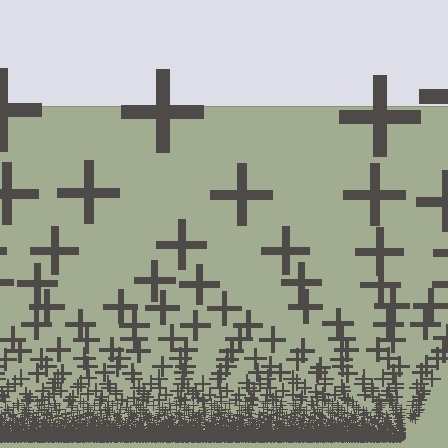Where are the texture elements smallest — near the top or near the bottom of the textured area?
Near the bottom.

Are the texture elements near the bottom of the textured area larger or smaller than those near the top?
Smaller. The gradient is inverted — elements near the bottom are smaller and denser.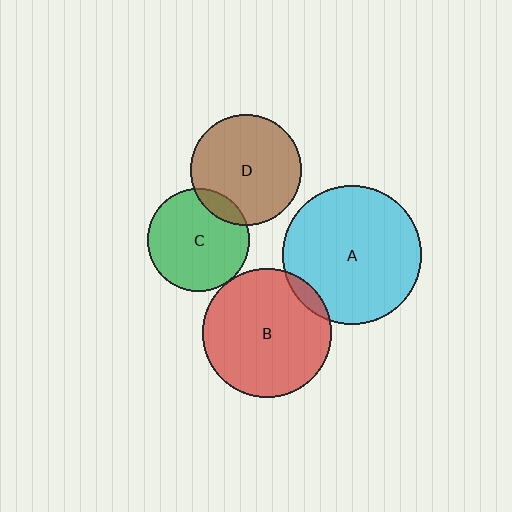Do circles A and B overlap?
Yes.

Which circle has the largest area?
Circle A (cyan).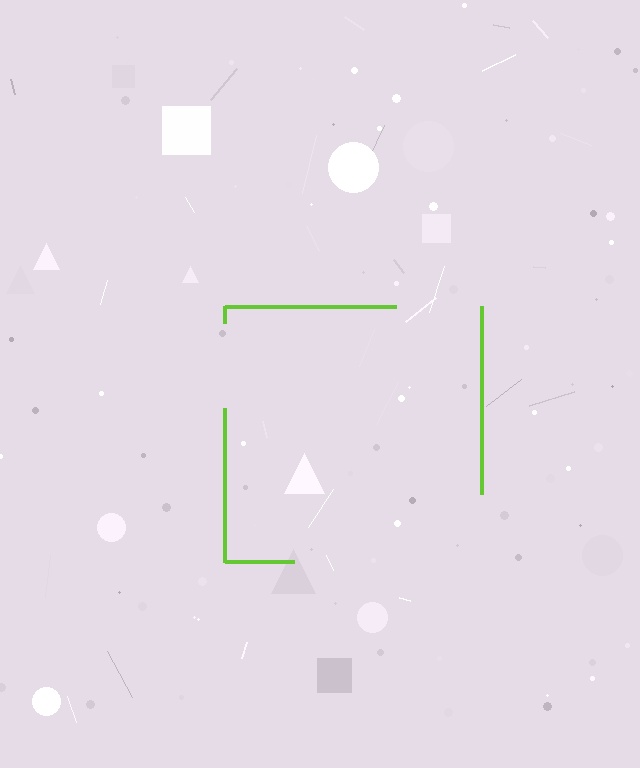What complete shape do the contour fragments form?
The contour fragments form a square.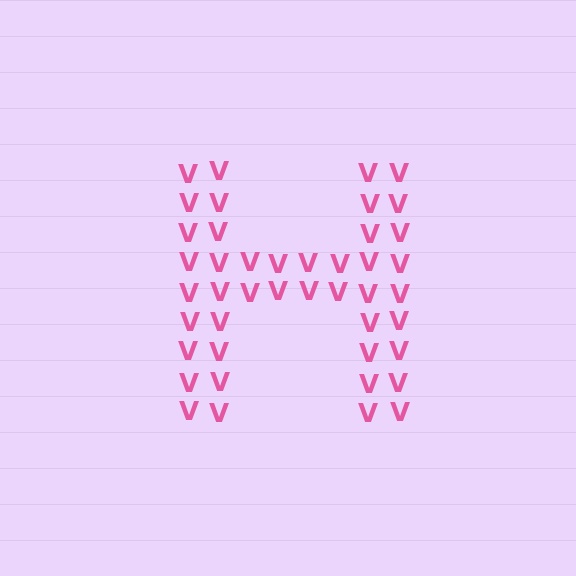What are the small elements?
The small elements are letter V's.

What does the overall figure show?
The overall figure shows the letter H.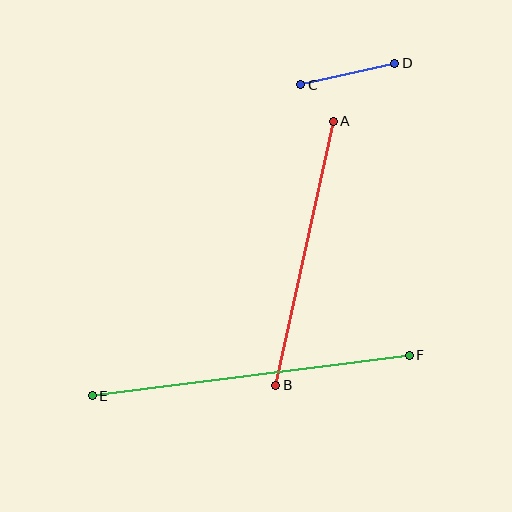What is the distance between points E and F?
The distance is approximately 320 pixels.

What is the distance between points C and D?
The distance is approximately 97 pixels.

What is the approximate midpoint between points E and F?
The midpoint is at approximately (251, 375) pixels.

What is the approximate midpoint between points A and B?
The midpoint is at approximately (305, 253) pixels.